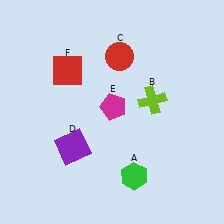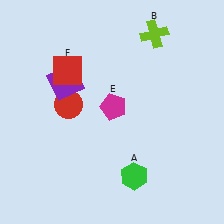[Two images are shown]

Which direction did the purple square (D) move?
The purple square (D) moved up.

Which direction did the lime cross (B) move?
The lime cross (B) moved up.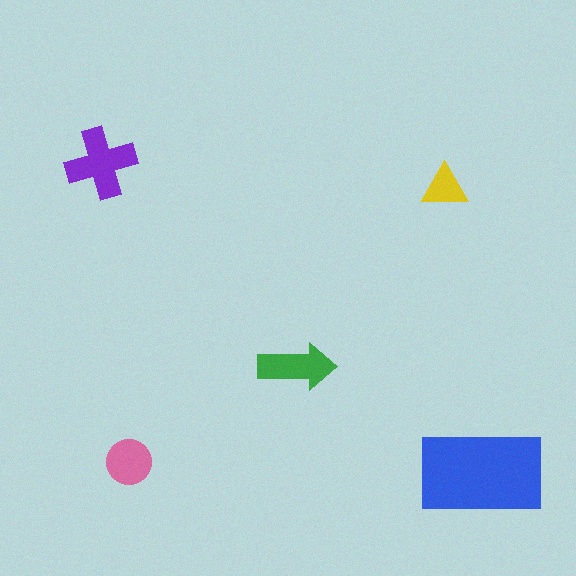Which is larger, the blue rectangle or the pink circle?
The blue rectangle.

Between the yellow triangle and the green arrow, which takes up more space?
The green arrow.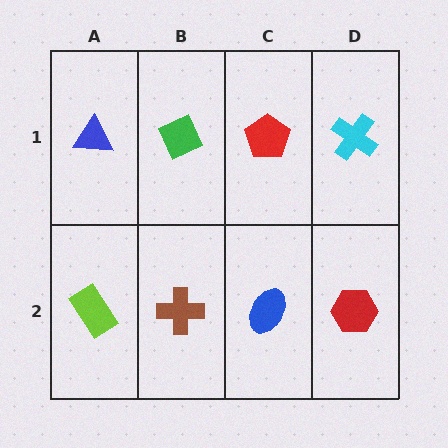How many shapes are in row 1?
4 shapes.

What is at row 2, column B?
A brown cross.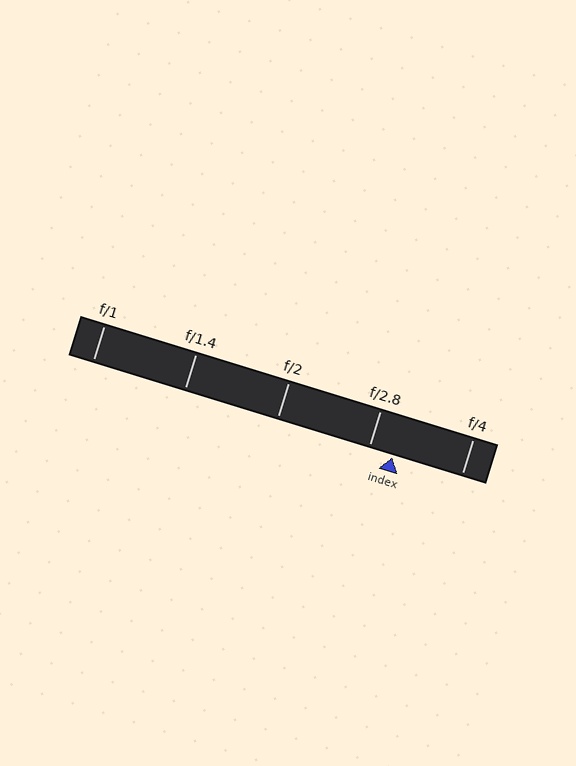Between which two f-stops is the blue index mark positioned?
The index mark is between f/2.8 and f/4.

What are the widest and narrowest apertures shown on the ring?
The widest aperture shown is f/1 and the narrowest is f/4.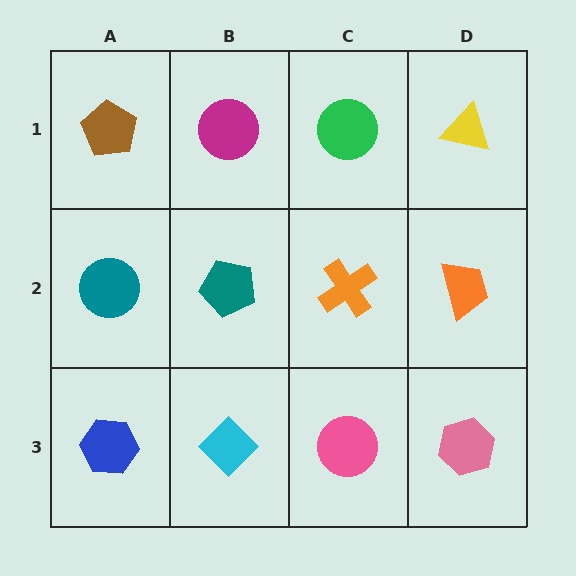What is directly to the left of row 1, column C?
A magenta circle.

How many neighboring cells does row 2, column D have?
3.